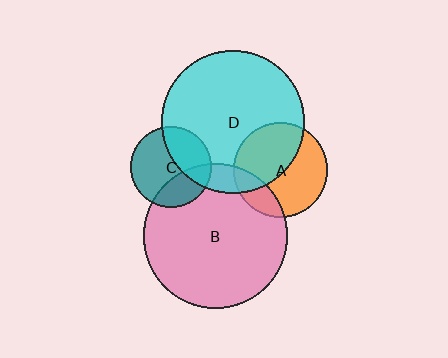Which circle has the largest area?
Circle B (pink).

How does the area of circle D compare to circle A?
Approximately 2.3 times.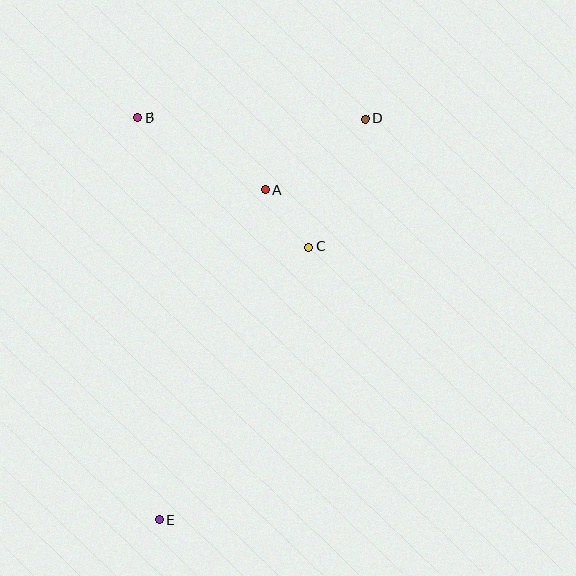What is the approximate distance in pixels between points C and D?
The distance between C and D is approximately 140 pixels.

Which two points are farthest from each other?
Points D and E are farthest from each other.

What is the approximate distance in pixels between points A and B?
The distance between A and B is approximately 147 pixels.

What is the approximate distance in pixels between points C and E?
The distance between C and E is approximately 312 pixels.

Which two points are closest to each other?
Points A and C are closest to each other.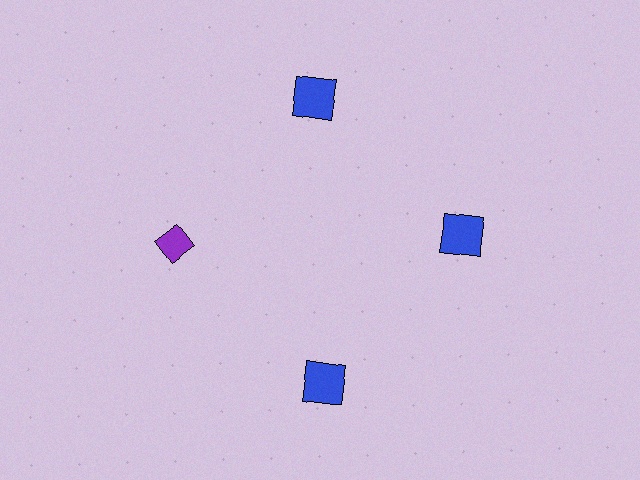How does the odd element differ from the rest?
It differs in both color (purple instead of blue) and shape (diamond instead of square).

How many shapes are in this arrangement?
There are 4 shapes arranged in a ring pattern.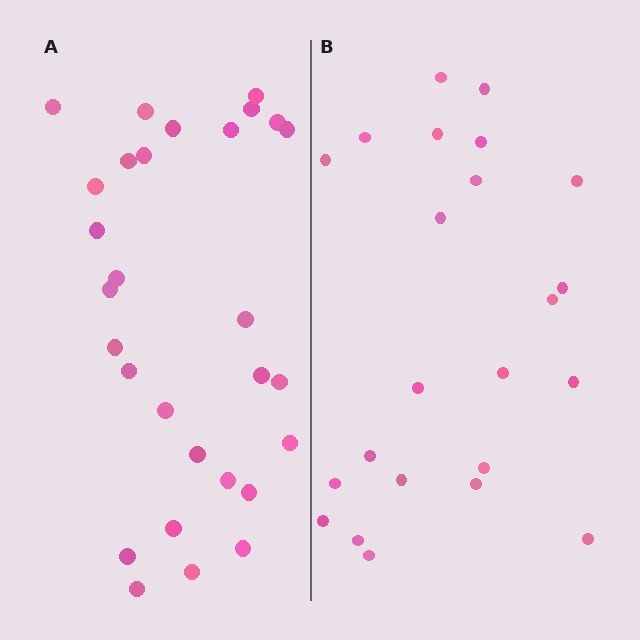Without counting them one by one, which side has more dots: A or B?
Region A (the left region) has more dots.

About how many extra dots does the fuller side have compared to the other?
Region A has about 6 more dots than region B.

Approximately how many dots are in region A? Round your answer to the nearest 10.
About 30 dots. (The exact count is 29, which rounds to 30.)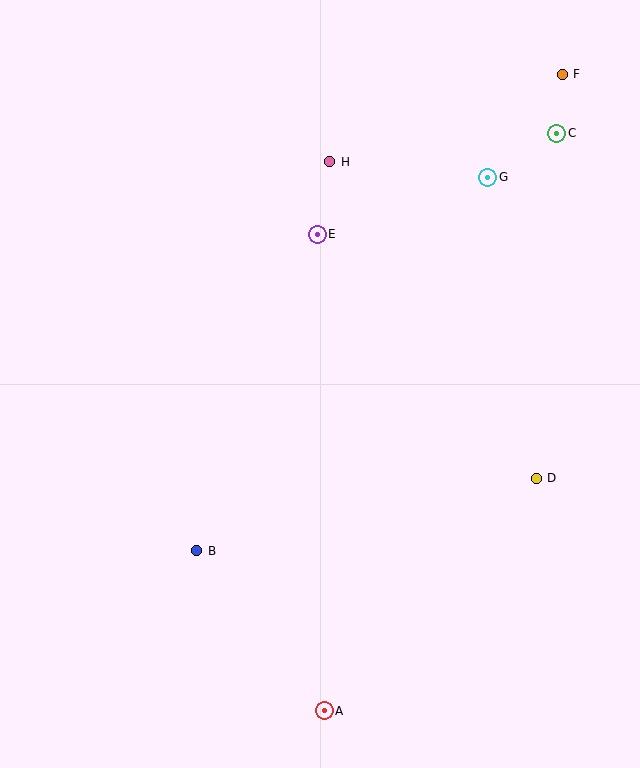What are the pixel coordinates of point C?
Point C is at (557, 133).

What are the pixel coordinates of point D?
Point D is at (536, 478).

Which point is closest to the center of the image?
Point E at (317, 234) is closest to the center.